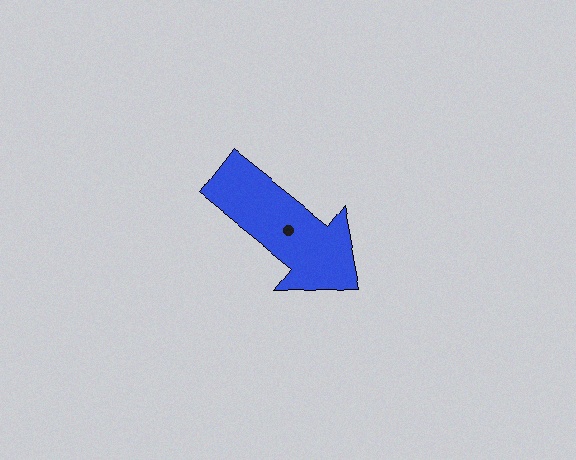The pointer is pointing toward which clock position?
Roughly 4 o'clock.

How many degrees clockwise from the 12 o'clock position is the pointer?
Approximately 128 degrees.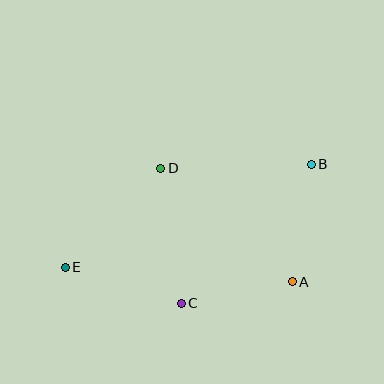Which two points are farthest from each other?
Points B and E are farthest from each other.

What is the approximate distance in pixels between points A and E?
The distance between A and E is approximately 227 pixels.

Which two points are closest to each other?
Points A and C are closest to each other.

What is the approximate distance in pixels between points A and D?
The distance between A and D is approximately 174 pixels.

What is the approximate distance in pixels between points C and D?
The distance between C and D is approximately 136 pixels.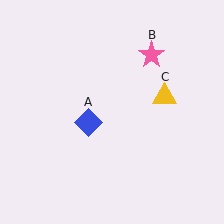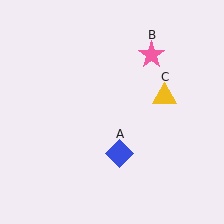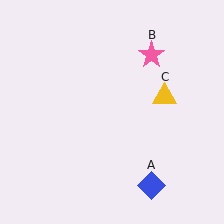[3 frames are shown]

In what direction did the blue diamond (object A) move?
The blue diamond (object A) moved down and to the right.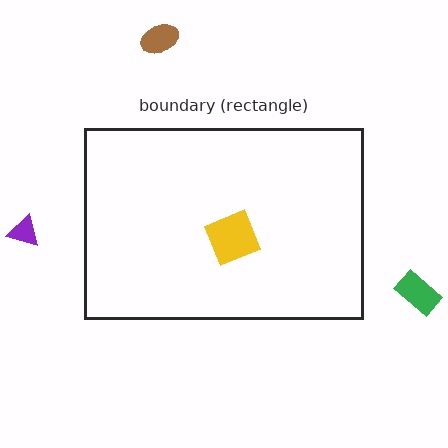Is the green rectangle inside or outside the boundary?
Outside.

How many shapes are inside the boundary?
1 inside, 3 outside.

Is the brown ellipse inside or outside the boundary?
Outside.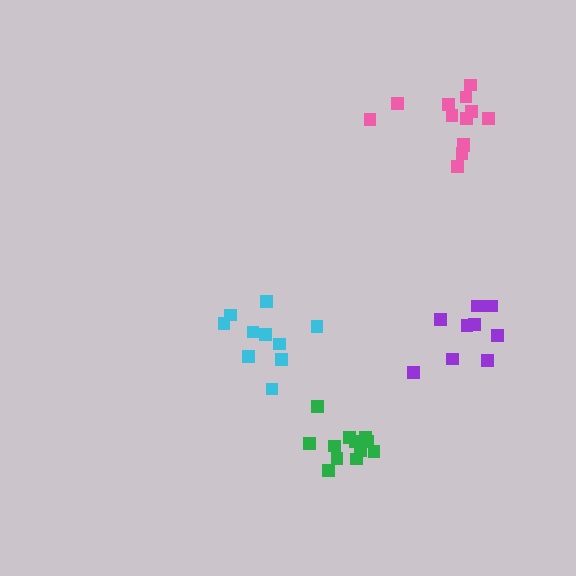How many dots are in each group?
Group 1: 10 dots, Group 2: 13 dots, Group 3: 10 dots, Group 4: 12 dots (45 total).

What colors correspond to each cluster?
The clusters are colored: cyan, pink, purple, green.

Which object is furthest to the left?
The cyan cluster is leftmost.